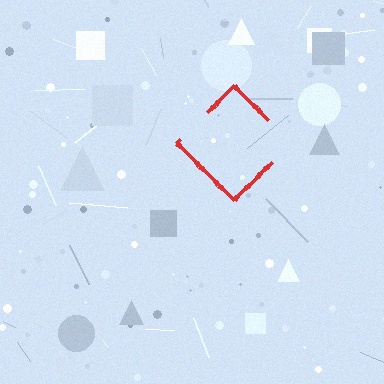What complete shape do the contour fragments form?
The contour fragments form a diamond.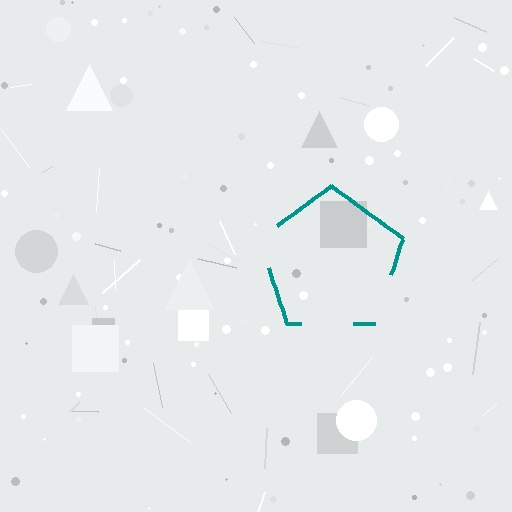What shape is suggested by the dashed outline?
The dashed outline suggests a pentagon.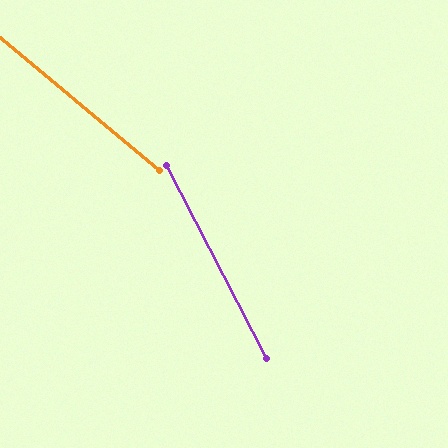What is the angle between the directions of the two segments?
Approximately 23 degrees.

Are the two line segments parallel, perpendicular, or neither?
Neither parallel nor perpendicular — they differ by about 23°.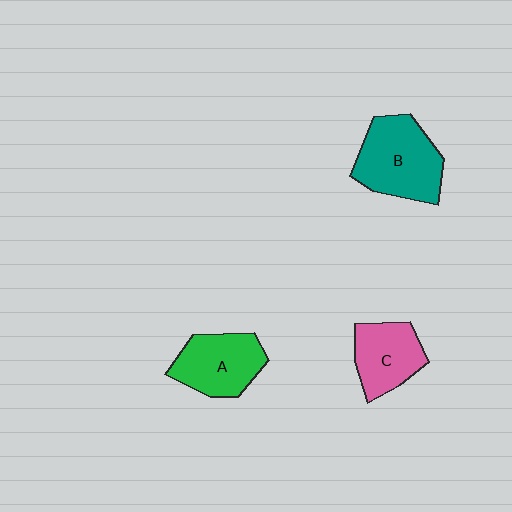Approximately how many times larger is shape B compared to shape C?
Approximately 1.4 times.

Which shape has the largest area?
Shape B (teal).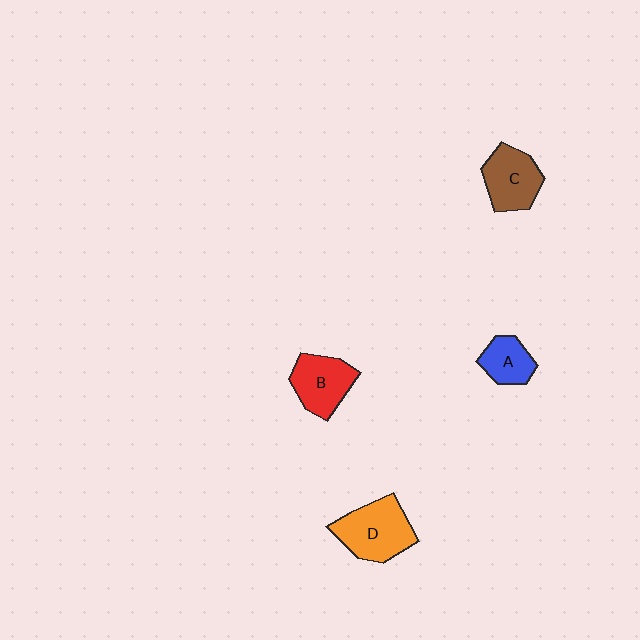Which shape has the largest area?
Shape D (orange).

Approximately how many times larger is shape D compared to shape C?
Approximately 1.2 times.